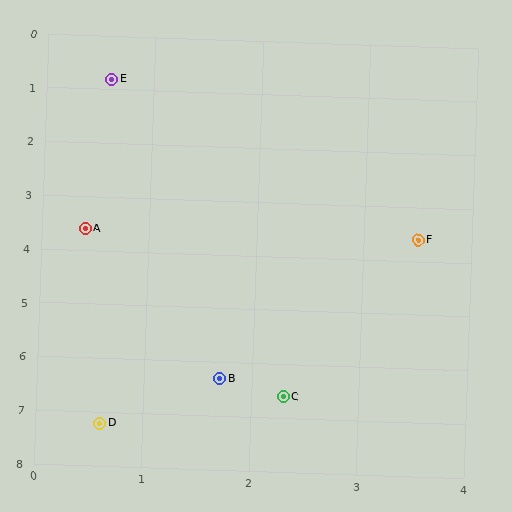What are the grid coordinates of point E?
Point E is at approximately (0.6, 0.8).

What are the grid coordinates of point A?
Point A is at approximately (0.4, 3.6).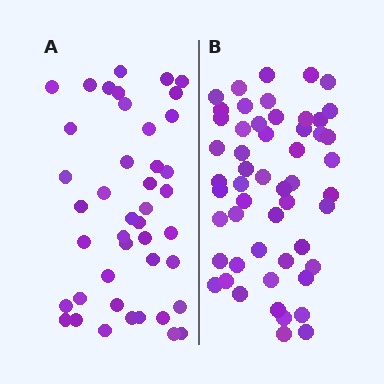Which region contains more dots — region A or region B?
Region B (the right region) has more dots.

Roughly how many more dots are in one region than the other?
Region B has roughly 10 or so more dots than region A.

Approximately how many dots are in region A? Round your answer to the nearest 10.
About 40 dots. (The exact count is 43, which rounds to 40.)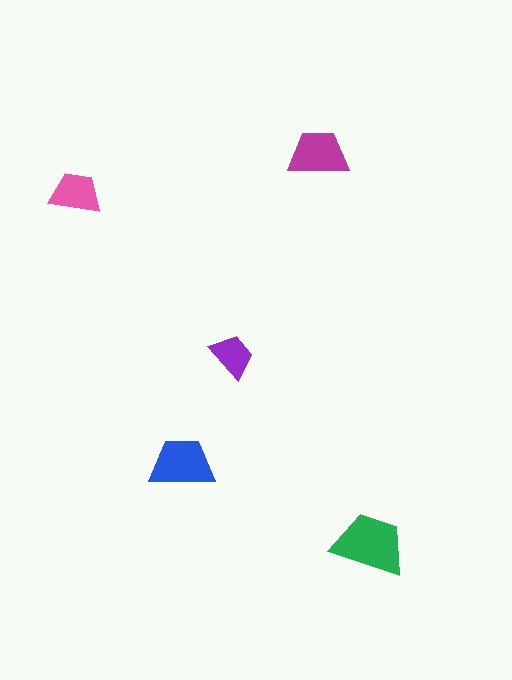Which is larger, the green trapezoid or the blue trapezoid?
The green one.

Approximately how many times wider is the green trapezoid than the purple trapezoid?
About 1.5 times wider.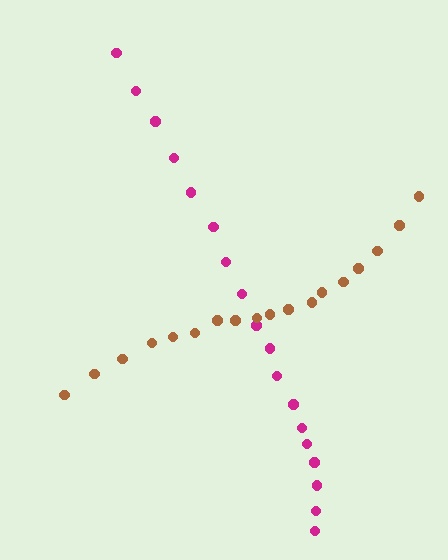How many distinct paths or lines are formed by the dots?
There are 2 distinct paths.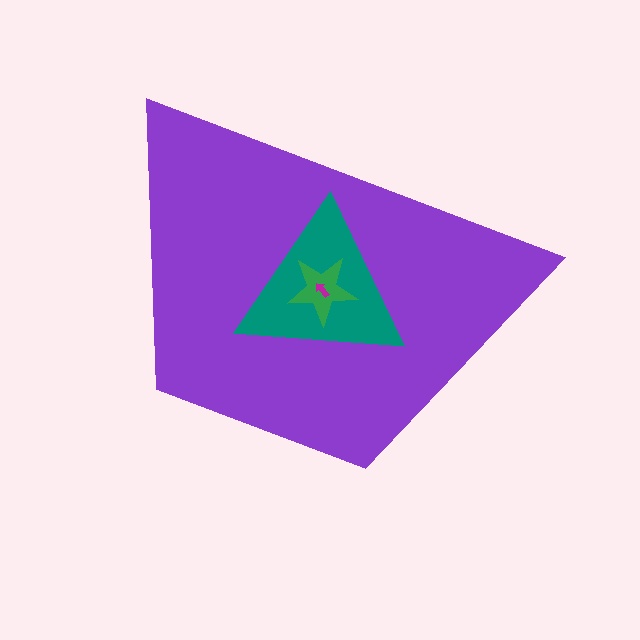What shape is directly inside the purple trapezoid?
The teal triangle.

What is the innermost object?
The magenta arrow.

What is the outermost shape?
The purple trapezoid.